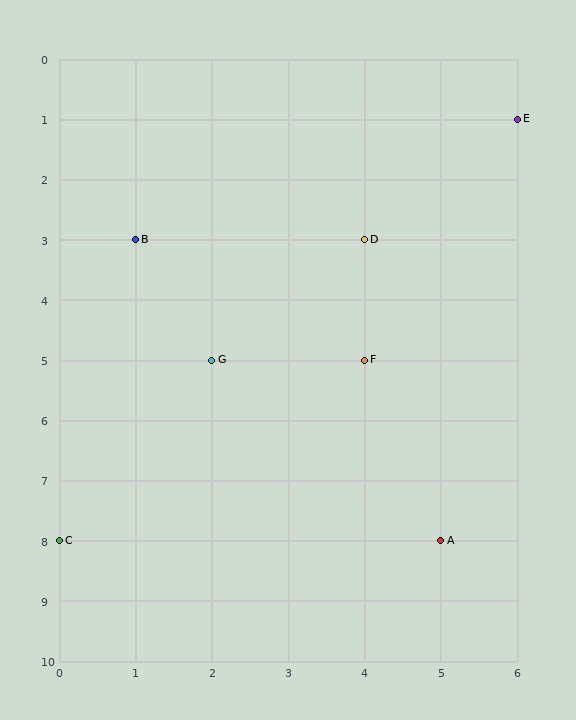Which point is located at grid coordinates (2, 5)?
Point G is at (2, 5).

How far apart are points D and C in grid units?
Points D and C are 4 columns and 5 rows apart (about 6.4 grid units diagonally).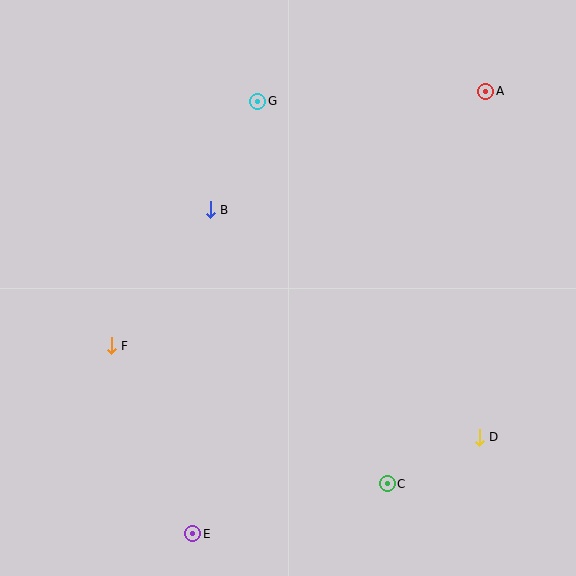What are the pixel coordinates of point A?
Point A is at (486, 91).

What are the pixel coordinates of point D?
Point D is at (479, 437).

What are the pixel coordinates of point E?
Point E is at (193, 534).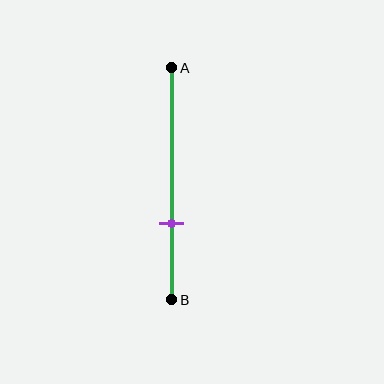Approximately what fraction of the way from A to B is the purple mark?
The purple mark is approximately 65% of the way from A to B.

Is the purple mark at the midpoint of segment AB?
No, the mark is at about 65% from A, not at the 50% midpoint.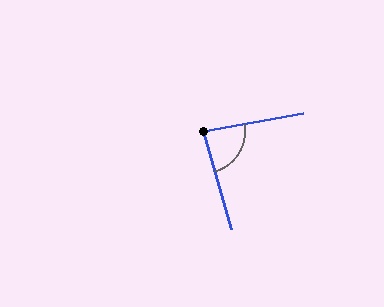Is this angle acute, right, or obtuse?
It is acute.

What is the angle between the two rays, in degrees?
Approximately 85 degrees.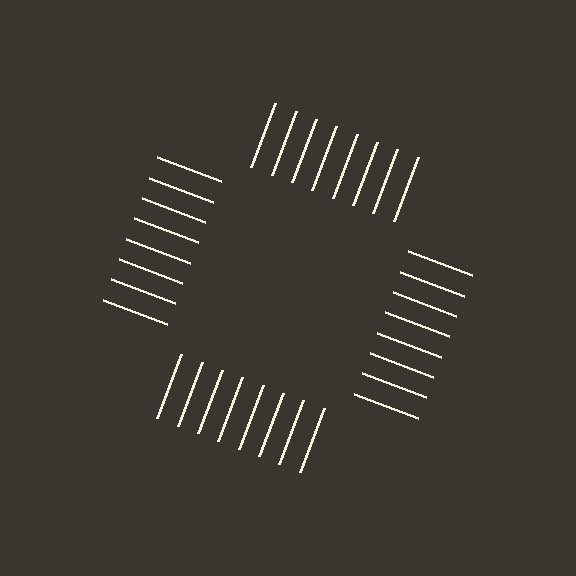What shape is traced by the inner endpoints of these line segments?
An illusory square — the line segments terminate on its edges but no continuous stroke is drawn.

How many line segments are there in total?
32 — 8 along each of the 4 edges.